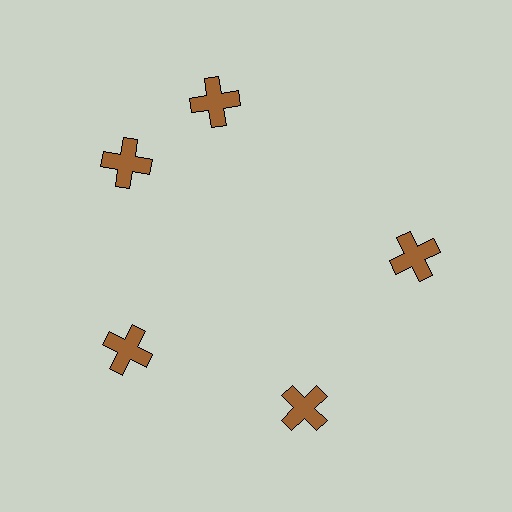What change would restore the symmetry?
The symmetry would be restored by rotating it back into even spacing with its neighbors so that all 5 crosses sit at equal angles and equal distance from the center.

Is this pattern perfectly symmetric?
No. The 5 brown crosses are arranged in a ring, but one element near the 1 o'clock position is rotated out of alignment along the ring, breaking the 5-fold rotational symmetry.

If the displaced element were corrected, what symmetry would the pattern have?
It would have 5-fold rotational symmetry — the pattern would map onto itself every 72 degrees.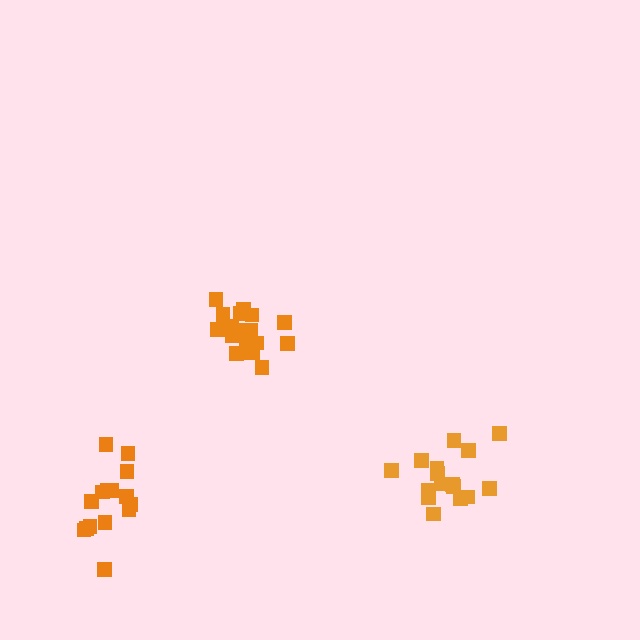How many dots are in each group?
Group 1: 15 dots, Group 2: 16 dots, Group 3: 19 dots (50 total).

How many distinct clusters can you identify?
There are 3 distinct clusters.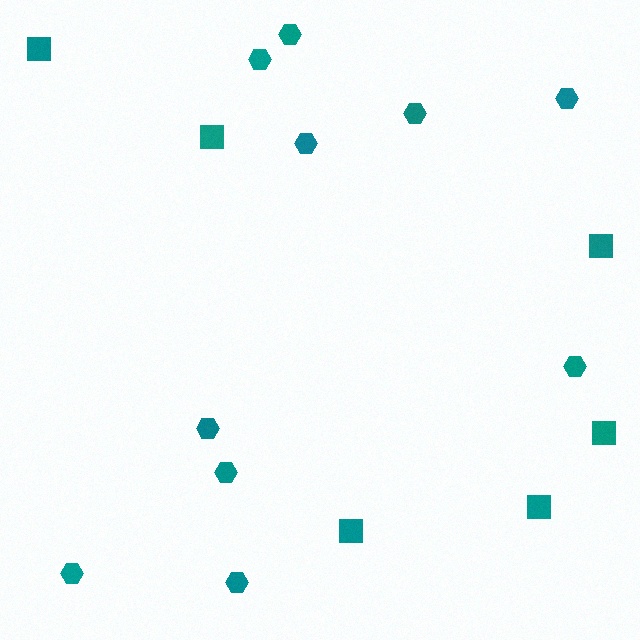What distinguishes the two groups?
There are 2 groups: one group of squares (6) and one group of hexagons (10).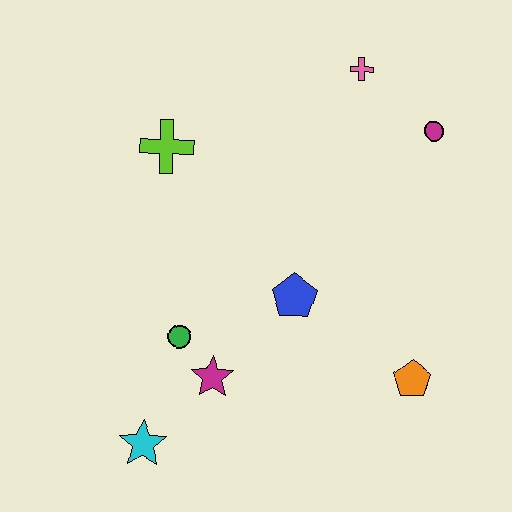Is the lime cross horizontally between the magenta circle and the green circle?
No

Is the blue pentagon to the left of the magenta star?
No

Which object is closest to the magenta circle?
The pink cross is closest to the magenta circle.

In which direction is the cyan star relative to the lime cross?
The cyan star is below the lime cross.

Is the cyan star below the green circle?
Yes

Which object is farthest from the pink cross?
The cyan star is farthest from the pink cross.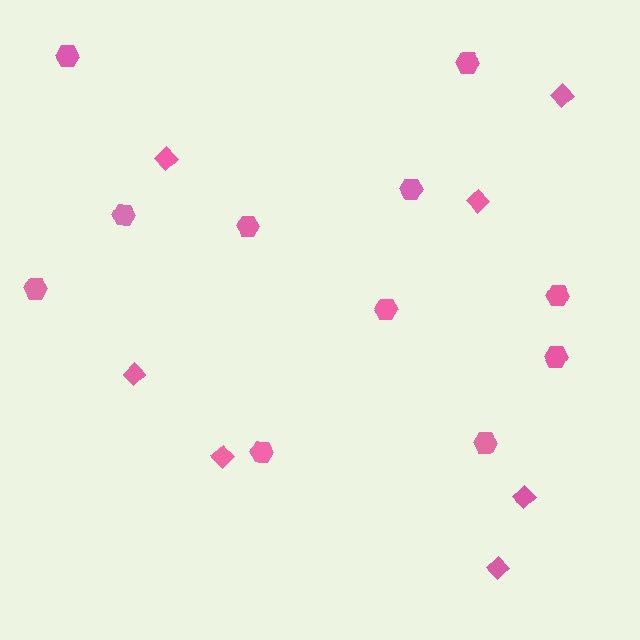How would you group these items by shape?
There are 2 groups: one group of diamonds (7) and one group of hexagons (11).